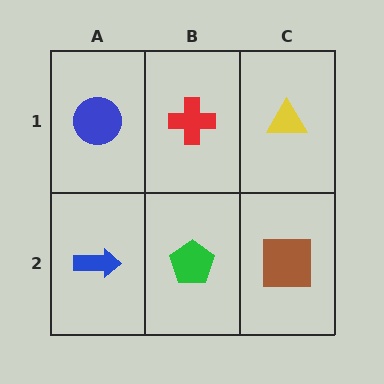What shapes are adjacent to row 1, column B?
A green pentagon (row 2, column B), a blue circle (row 1, column A), a yellow triangle (row 1, column C).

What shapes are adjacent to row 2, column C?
A yellow triangle (row 1, column C), a green pentagon (row 2, column B).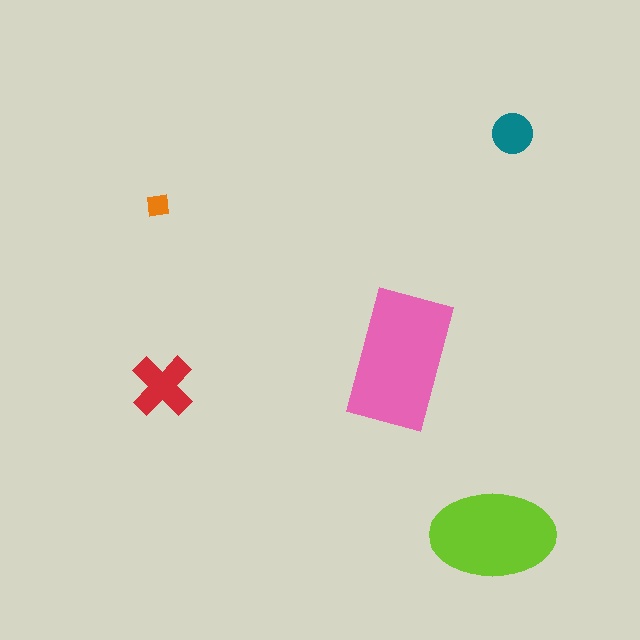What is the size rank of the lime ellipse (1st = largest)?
2nd.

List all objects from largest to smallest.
The pink rectangle, the lime ellipse, the red cross, the teal circle, the orange square.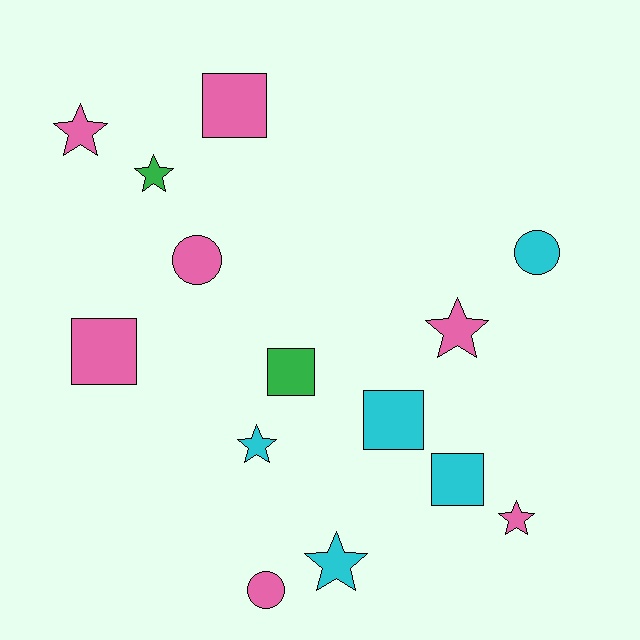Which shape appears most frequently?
Star, with 6 objects.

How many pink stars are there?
There are 3 pink stars.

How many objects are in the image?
There are 14 objects.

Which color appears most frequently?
Pink, with 7 objects.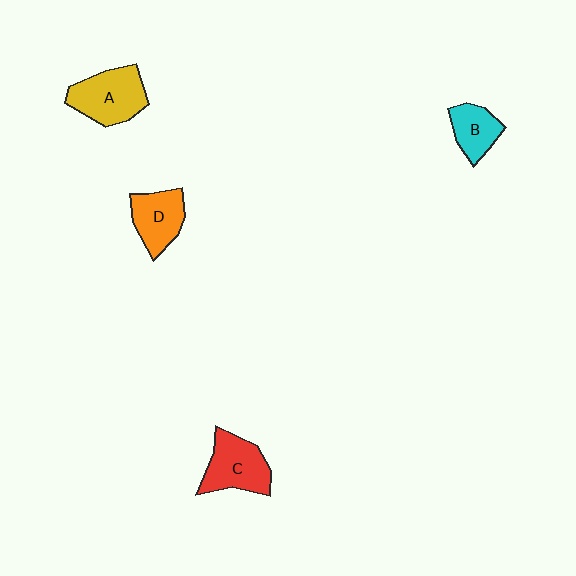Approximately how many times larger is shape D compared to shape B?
Approximately 1.2 times.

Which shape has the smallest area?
Shape B (cyan).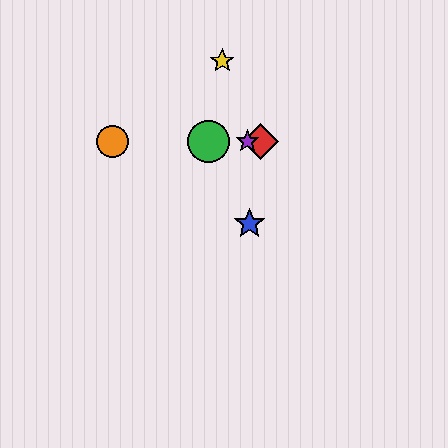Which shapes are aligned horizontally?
The red diamond, the green circle, the purple star, the orange circle are aligned horizontally.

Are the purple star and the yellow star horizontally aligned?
No, the purple star is at y≈141 and the yellow star is at y≈61.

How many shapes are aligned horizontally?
4 shapes (the red diamond, the green circle, the purple star, the orange circle) are aligned horizontally.